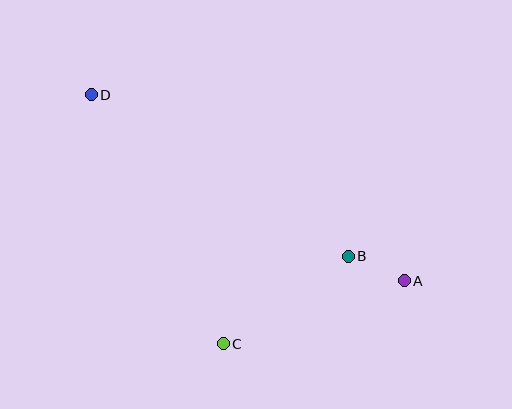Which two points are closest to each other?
Points A and B are closest to each other.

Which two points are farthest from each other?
Points A and D are farthest from each other.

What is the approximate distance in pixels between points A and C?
The distance between A and C is approximately 191 pixels.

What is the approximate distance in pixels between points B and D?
The distance between B and D is approximately 304 pixels.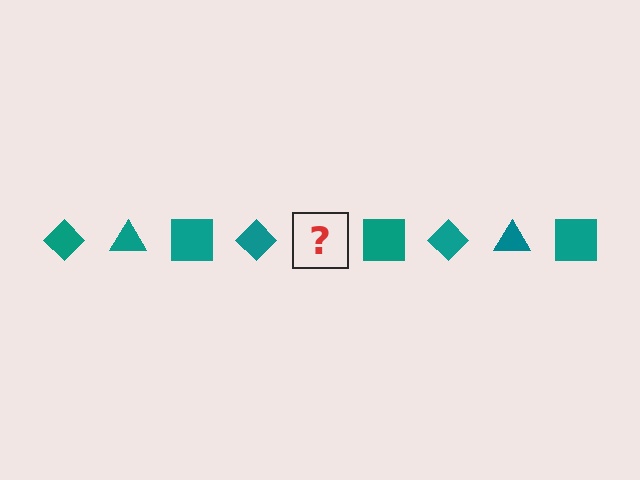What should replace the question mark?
The question mark should be replaced with a teal triangle.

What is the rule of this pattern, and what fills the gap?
The rule is that the pattern cycles through diamond, triangle, square shapes in teal. The gap should be filled with a teal triangle.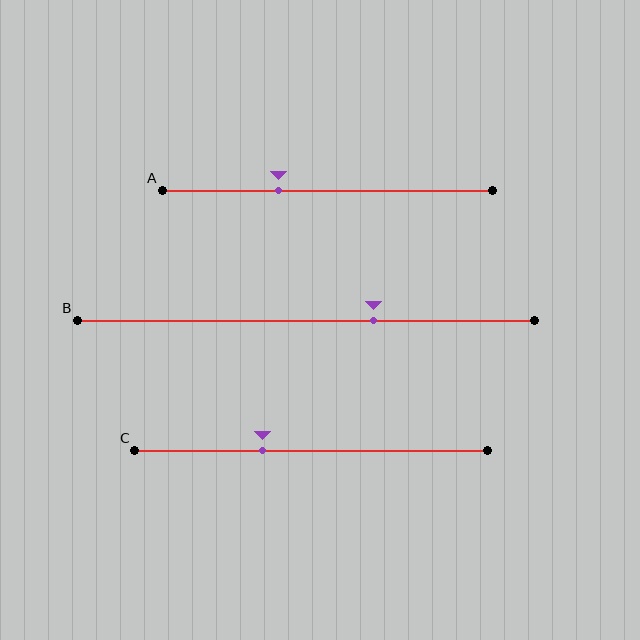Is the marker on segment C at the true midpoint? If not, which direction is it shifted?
No, the marker on segment C is shifted to the left by about 14% of the segment length.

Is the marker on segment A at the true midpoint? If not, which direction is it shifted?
No, the marker on segment A is shifted to the left by about 15% of the segment length.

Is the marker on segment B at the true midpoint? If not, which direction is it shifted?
No, the marker on segment B is shifted to the right by about 15% of the segment length.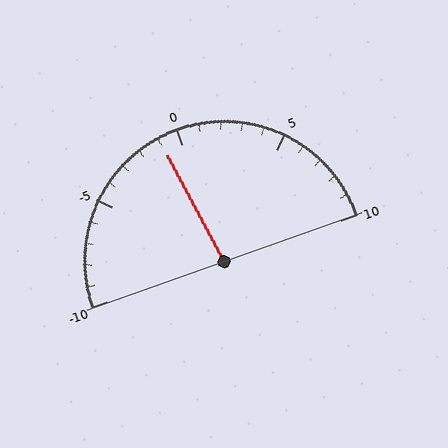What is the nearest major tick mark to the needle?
The nearest major tick mark is 0.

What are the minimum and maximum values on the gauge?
The gauge ranges from -10 to 10.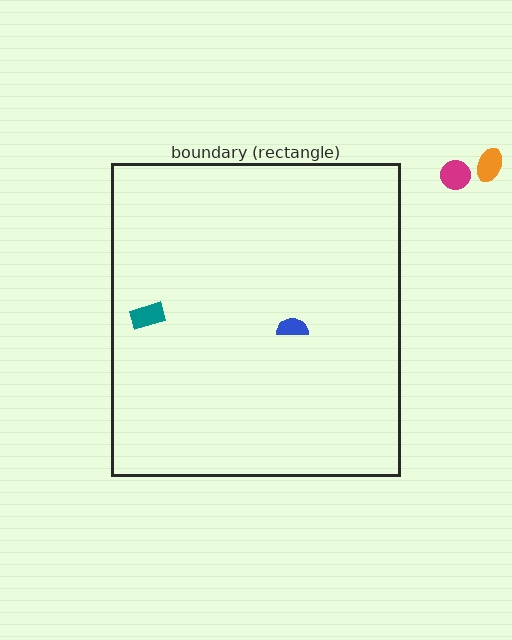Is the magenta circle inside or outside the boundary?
Outside.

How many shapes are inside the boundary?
2 inside, 2 outside.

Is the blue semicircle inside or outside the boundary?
Inside.